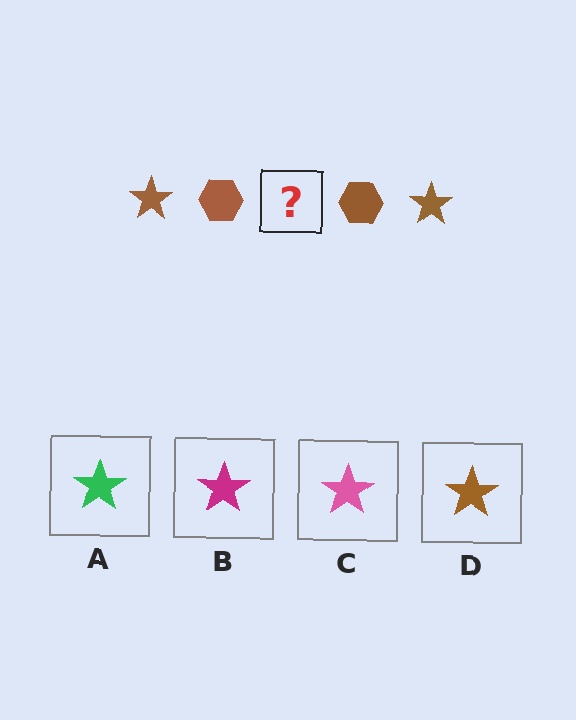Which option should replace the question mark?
Option D.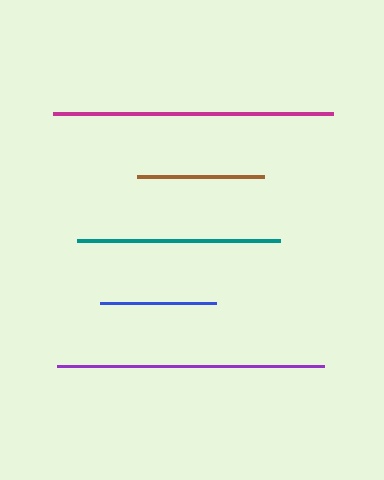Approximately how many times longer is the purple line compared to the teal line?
The purple line is approximately 1.3 times the length of the teal line.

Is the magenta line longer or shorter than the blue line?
The magenta line is longer than the blue line.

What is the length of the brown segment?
The brown segment is approximately 127 pixels long.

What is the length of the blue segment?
The blue segment is approximately 116 pixels long.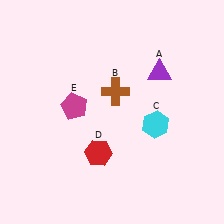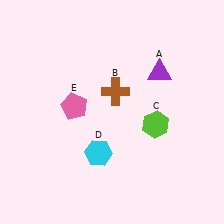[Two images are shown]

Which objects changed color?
C changed from cyan to lime. D changed from red to cyan. E changed from magenta to pink.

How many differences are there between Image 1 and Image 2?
There are 3 differences between the two images.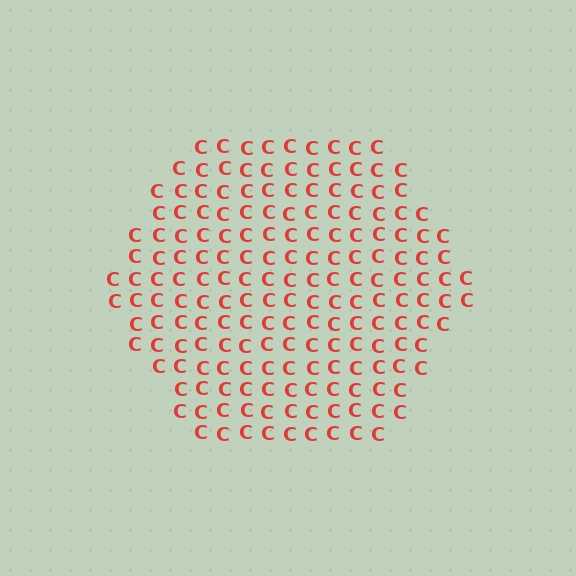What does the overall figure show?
The overall figure shows a hexagon.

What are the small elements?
The small elements are letter C's.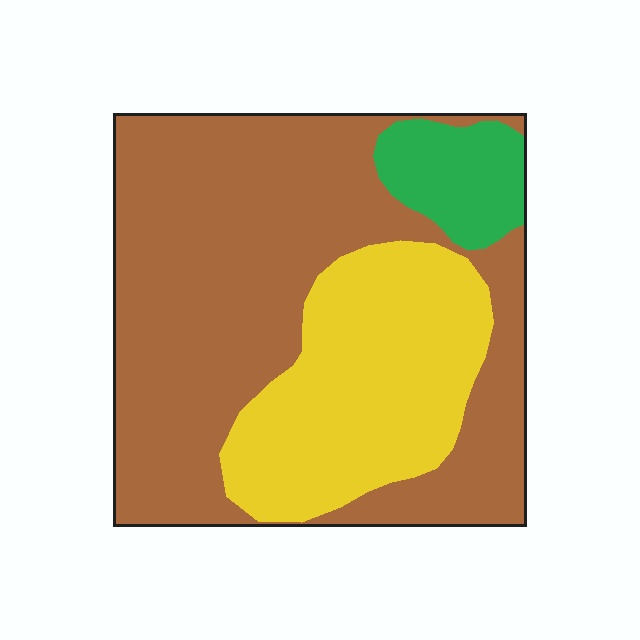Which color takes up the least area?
Green, at roughly 10%.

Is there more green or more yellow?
Yellow.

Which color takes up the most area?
Brown, at roughly 60%.